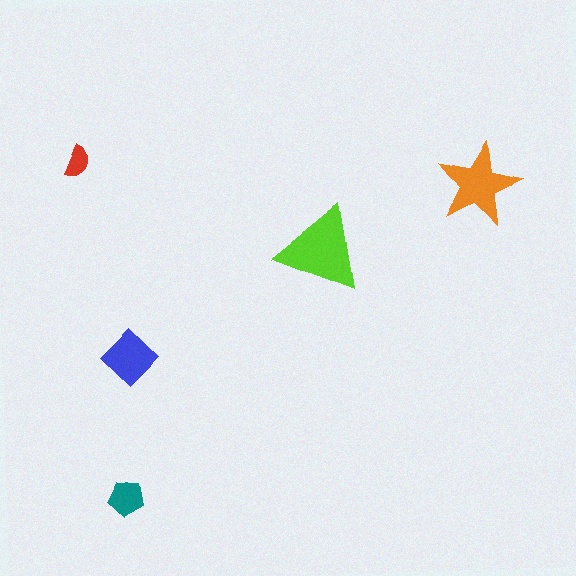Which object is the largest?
The lime triangle.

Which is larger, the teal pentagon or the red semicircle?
The teal pentagon.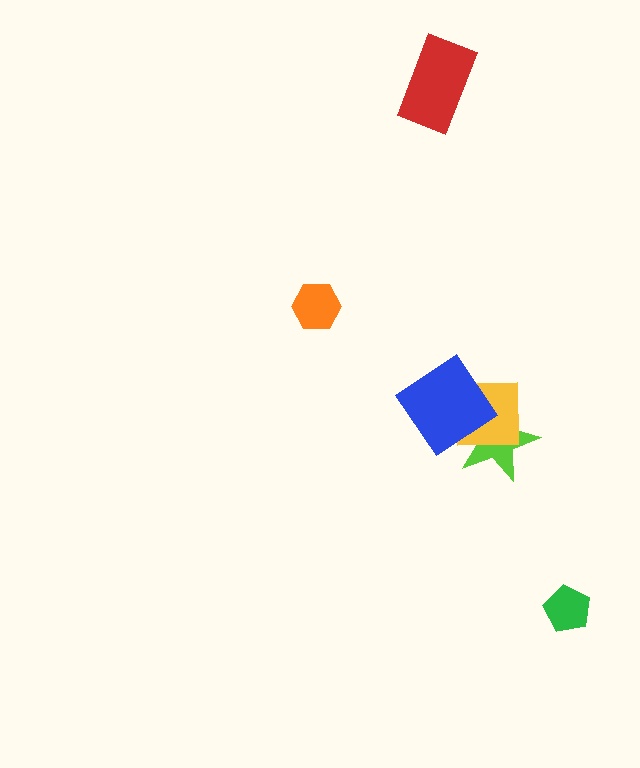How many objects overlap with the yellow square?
2 objects overlap with the yellow square.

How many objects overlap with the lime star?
2 objects overlap with the lime star.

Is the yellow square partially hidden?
Yes, it is partially covered by another shape.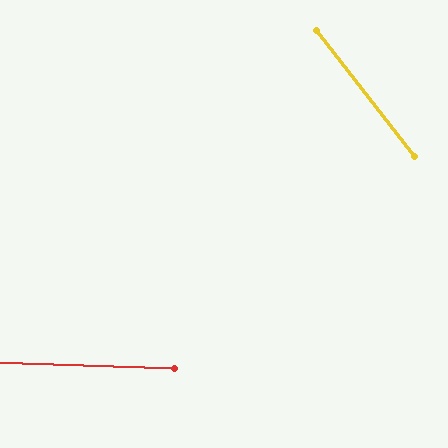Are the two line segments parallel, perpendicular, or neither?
Neither parallel nor perpendicular — they differ by about 50°.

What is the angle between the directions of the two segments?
Approximately 50 degrees.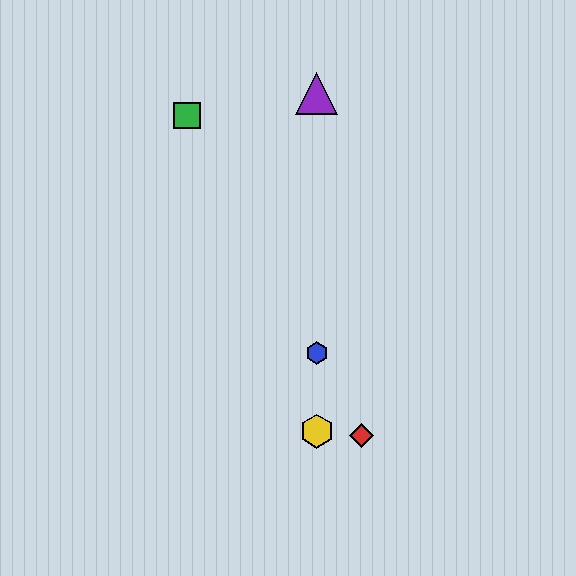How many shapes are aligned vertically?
3 shapes (the blue hexagon, the yellow hexagon, the purple triangle) are aligned vertically.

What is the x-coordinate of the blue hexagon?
The blue hexagon is at x≈317.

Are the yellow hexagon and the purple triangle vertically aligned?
Yes, both are at x≈317.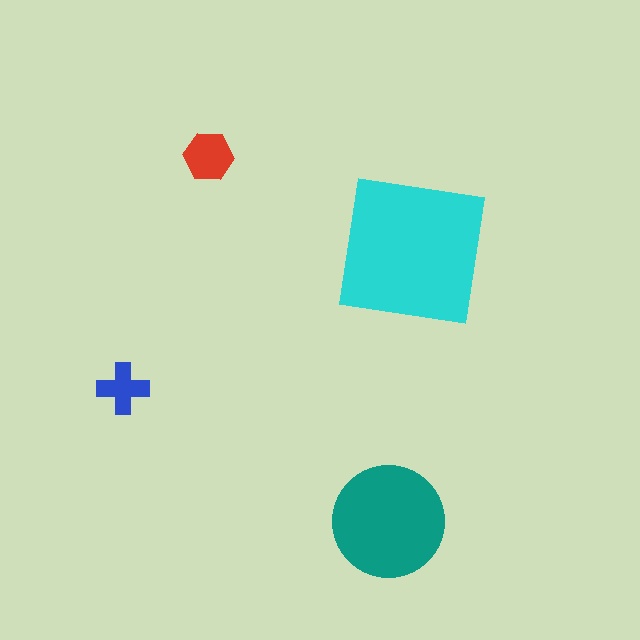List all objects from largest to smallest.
The cyan square, the teal circle, the red hexagon, the blue cross.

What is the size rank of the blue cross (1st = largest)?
4th.